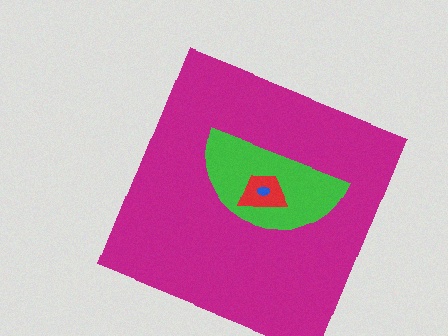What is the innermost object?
The blue ellipse.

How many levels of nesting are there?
4.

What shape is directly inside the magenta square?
The green semicircle.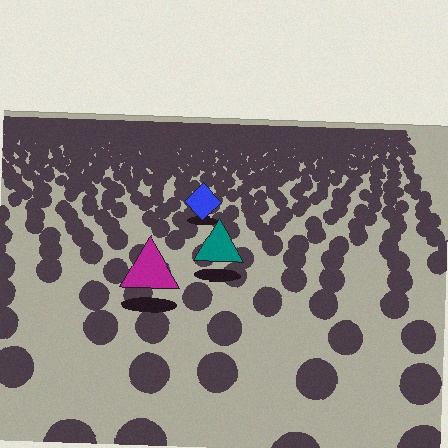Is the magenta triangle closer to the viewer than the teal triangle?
Yes. The magenta triangle is closer — you can tell from the texture gradient: the ground texture is coarser near it.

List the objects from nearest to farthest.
From nearest to farthest: the magenta triangle, the teal triangle, the blue diamond.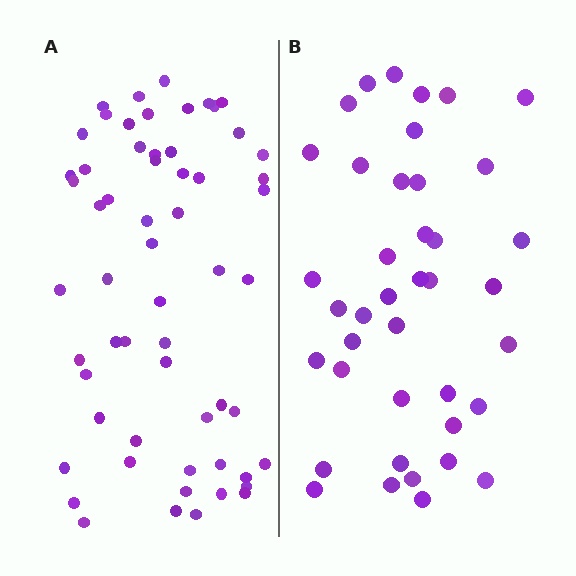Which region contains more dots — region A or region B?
Region A (the left region) has more dots.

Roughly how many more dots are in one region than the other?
Region A has approximately 20 more dots than region B.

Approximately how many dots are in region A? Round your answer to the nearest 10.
About 60 dots. (The exact count is 59, which rounds to 60.)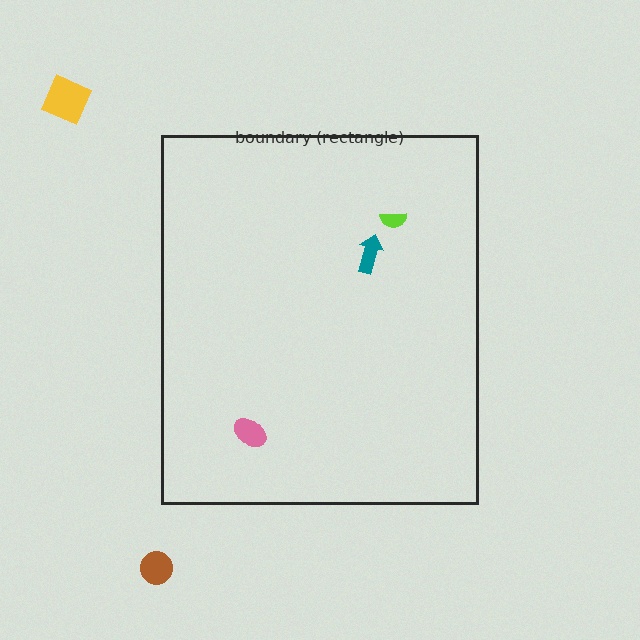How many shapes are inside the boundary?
3 inside, 2 outside.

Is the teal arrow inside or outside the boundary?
Inside.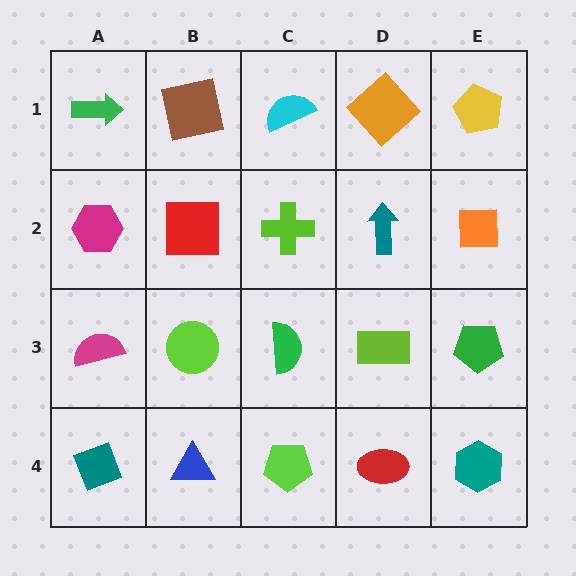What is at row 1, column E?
A yellow pentagon.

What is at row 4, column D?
A red ellipse.